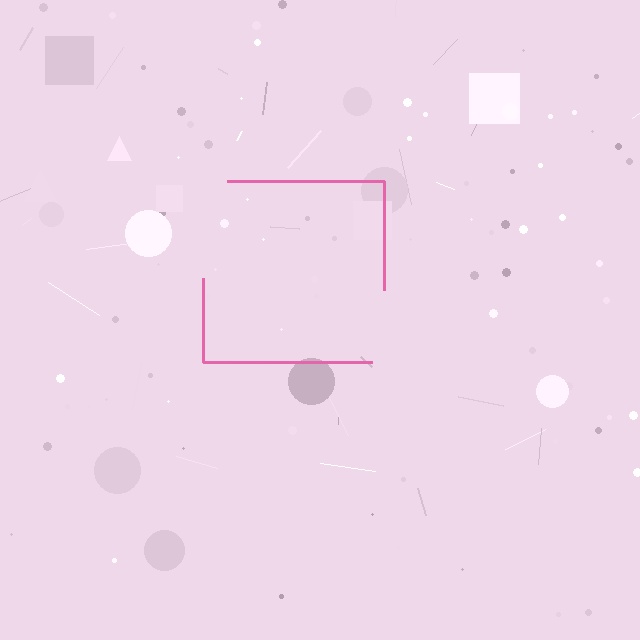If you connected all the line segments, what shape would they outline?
They would outline a square.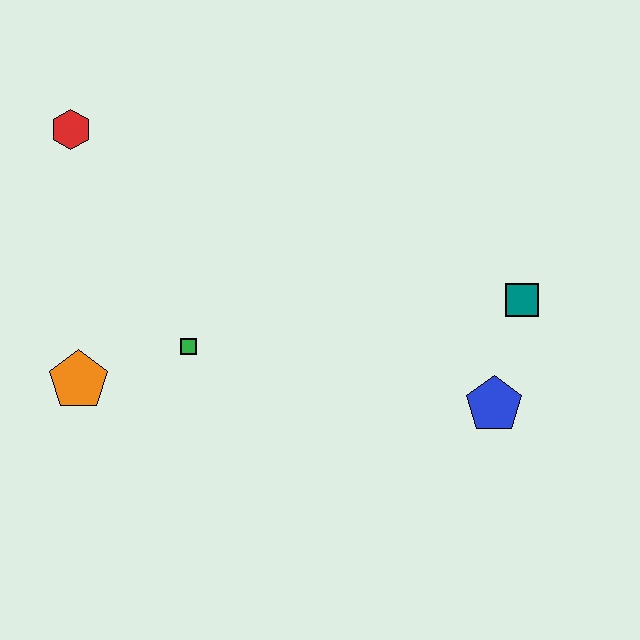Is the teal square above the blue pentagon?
Yes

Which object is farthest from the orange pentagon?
The teal square is farthest from the orange pentagon.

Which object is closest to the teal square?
The blue pentagon is closest to the teal square.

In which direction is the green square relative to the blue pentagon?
The green square is to the left of the blue pentagon.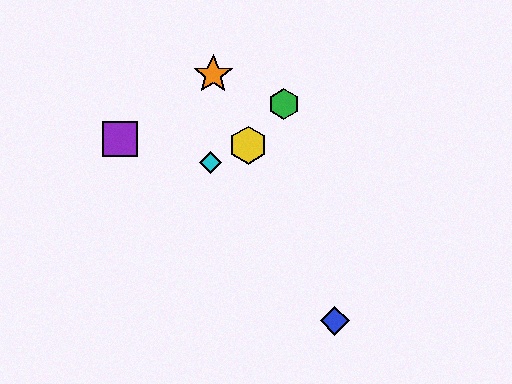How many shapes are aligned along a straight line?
4 shapes (the red star, the blue diamond, the yellow hexagon, the orange star) are aligned along a straight line.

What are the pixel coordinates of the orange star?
The orange star is at (213, 75).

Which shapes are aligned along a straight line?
The red star, the blue diamond, the yellow hexagon, the orange star are aligned along a straight line.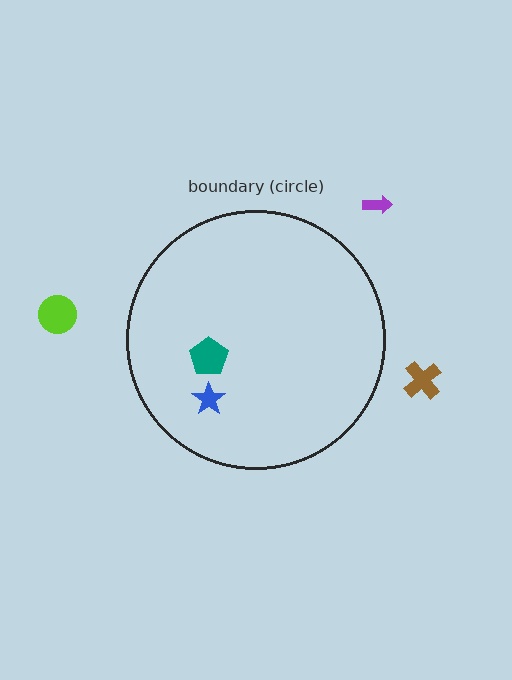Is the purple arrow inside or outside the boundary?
Outside.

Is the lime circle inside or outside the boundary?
Outside.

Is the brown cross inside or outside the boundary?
Outside.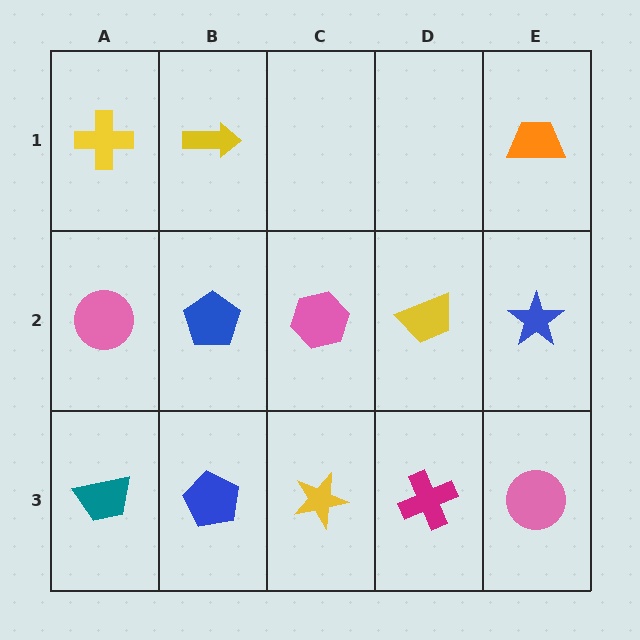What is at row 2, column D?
A yellow trapezoid.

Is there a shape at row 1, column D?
No, that cell is empty.